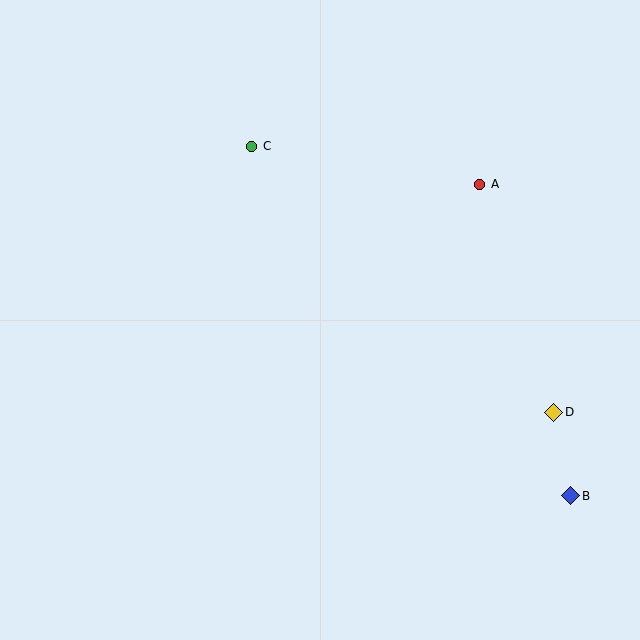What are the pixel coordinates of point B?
Point B is at (571, 496).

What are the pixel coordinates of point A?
Point A is at (480, 184).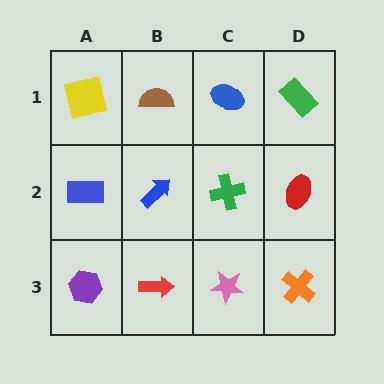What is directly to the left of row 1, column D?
A blue ellipse.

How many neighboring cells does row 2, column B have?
4.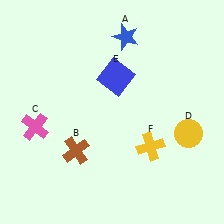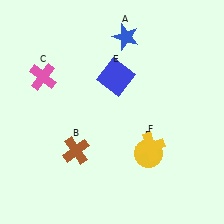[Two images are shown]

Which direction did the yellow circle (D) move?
The yellow circle (D) moved left.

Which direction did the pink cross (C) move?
The pink cross (C) moved up.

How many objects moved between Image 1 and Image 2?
2 objects moved between the two images.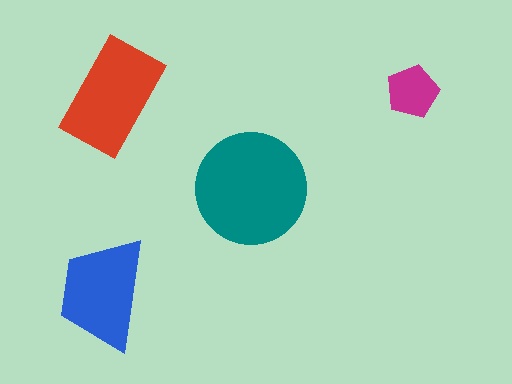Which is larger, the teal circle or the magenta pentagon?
The teal circle.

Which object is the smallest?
The magenta pentagon.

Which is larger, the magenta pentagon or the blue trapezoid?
The blue trapezoid.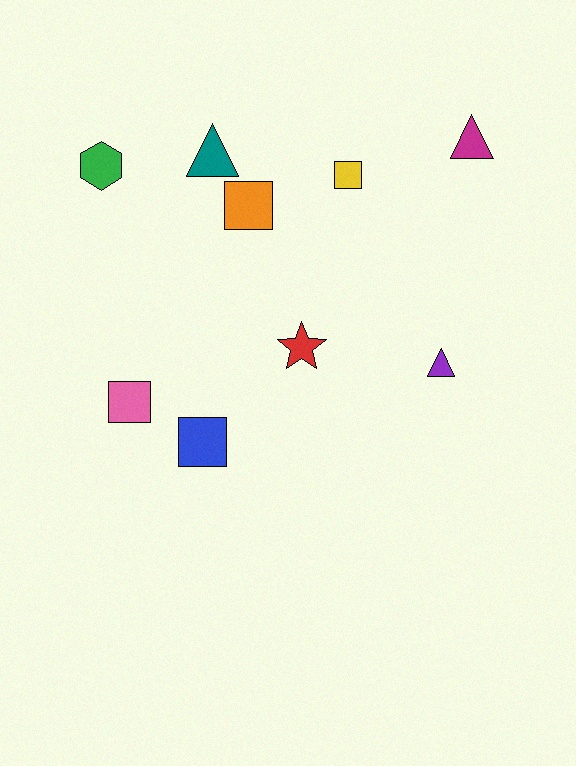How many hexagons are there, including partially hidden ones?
There is 1 hexagon.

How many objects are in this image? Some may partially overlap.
There are 9 objects.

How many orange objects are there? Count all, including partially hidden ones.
There is 1 orange object.